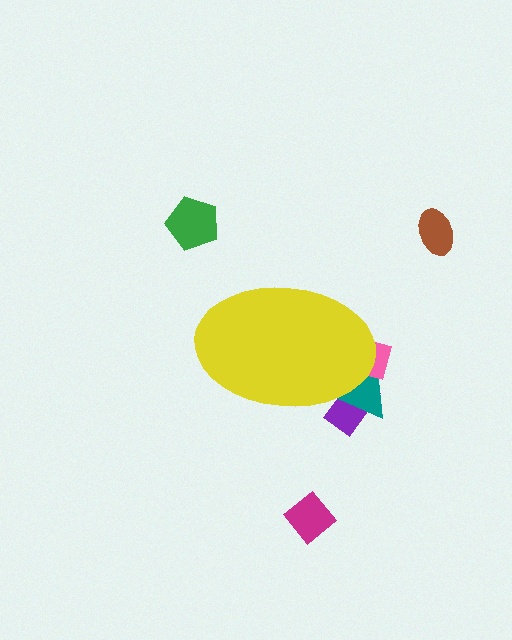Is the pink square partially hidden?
Yes, the pink square is partially hidden behind the yellow ellipse.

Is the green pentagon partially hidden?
No, the green pentagon is fully visible.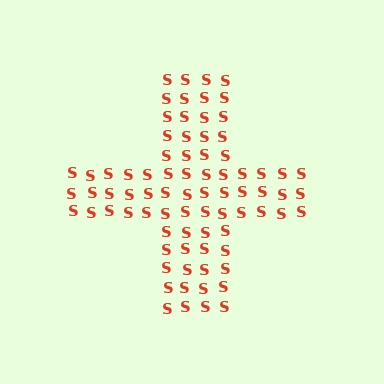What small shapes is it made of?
It is made of small letter S's.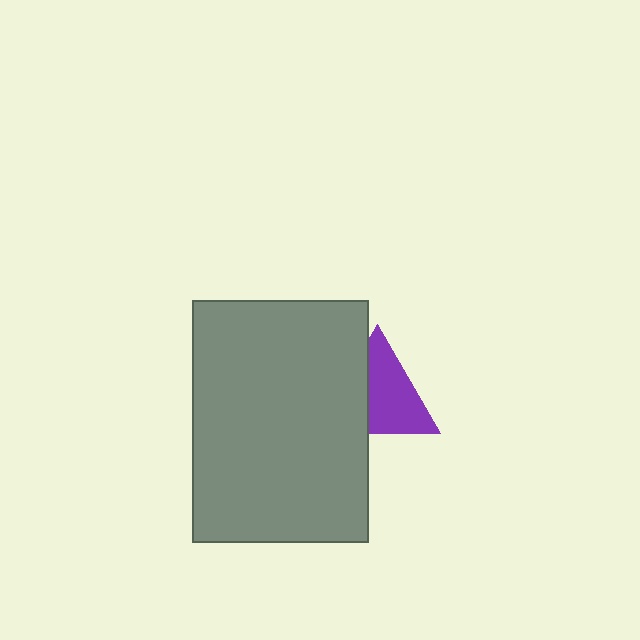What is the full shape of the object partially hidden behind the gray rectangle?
The partially hidden object is a purple triangle.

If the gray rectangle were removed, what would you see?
You would see the complete purple triangle.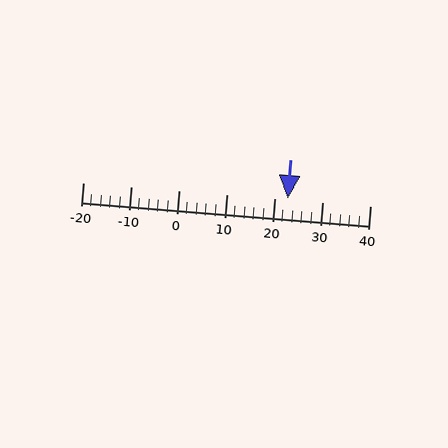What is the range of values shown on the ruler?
The ruler shows values from -20 to 40.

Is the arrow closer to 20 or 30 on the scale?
The arrow is closer to 20.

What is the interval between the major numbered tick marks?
The major tick marks are spaced 10 units apart.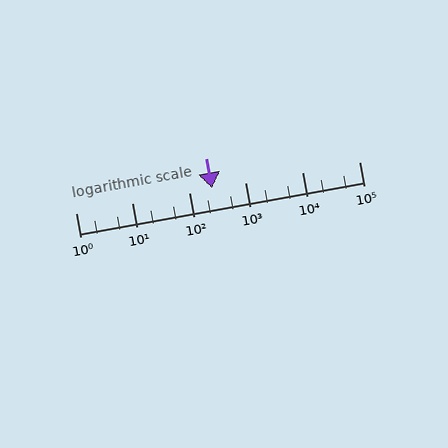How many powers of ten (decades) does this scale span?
The scale spans 5 decades, from 1 to 100000.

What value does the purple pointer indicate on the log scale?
The pointer indicates approximately 250.